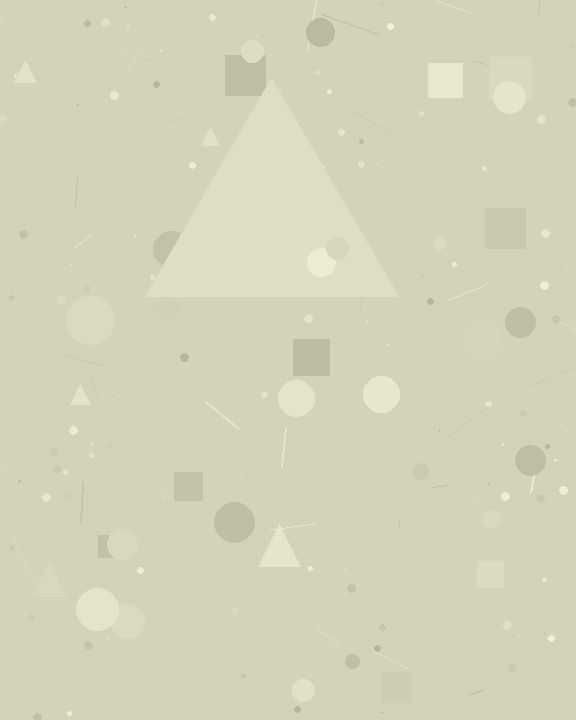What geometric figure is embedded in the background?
A triangle is embedded in the background.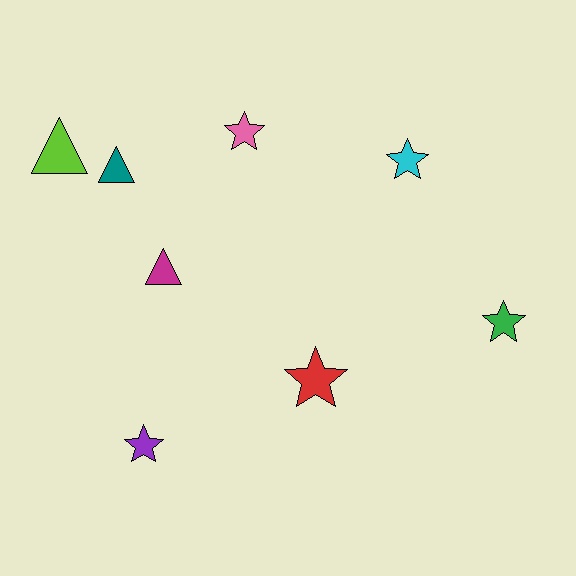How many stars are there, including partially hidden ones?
There are 5 stars.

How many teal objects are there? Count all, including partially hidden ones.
There is 1 teal object.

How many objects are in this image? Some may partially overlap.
There are 8 objects.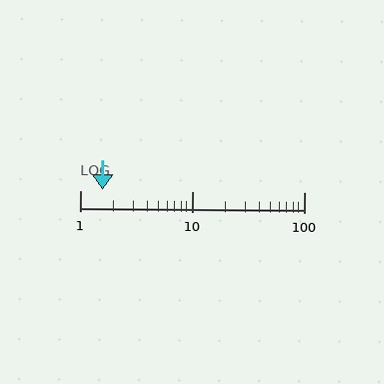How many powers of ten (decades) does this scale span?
The scale spans 2 decades, from 1 to 100.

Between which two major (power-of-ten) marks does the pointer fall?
The pointer is between 1 and 10.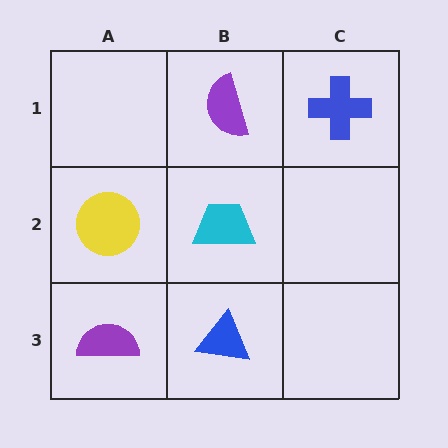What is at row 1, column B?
A purple semicircle.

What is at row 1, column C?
A blue cross.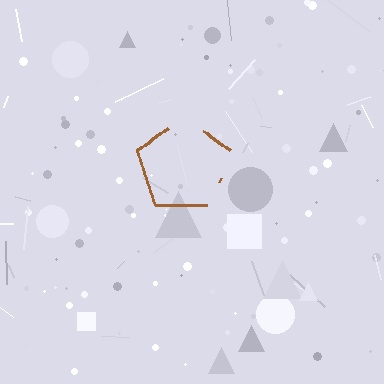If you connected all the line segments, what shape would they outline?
They would outline a pentagon.